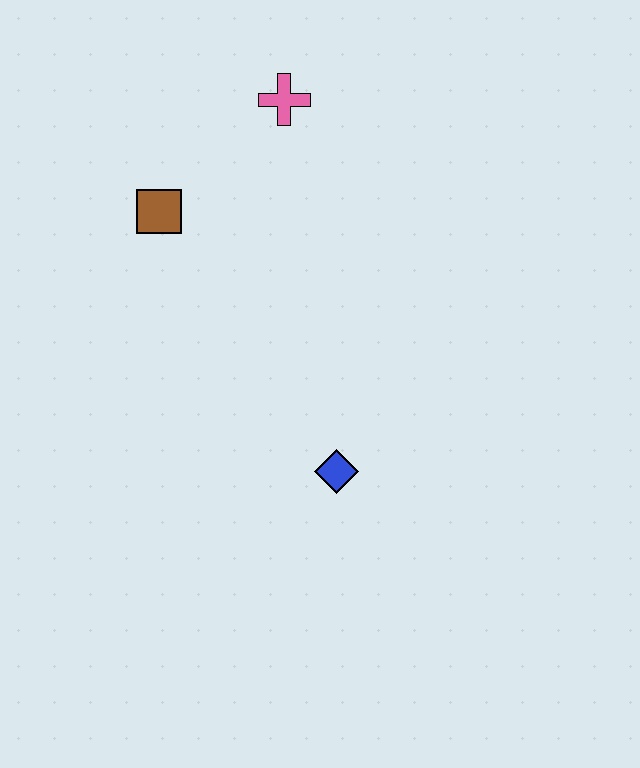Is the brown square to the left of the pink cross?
Yes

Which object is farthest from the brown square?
The blue diamond is farthest from the brown square.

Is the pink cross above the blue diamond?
Yes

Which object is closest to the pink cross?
The brown square is closest to the pink cross.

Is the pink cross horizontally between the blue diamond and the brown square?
Yes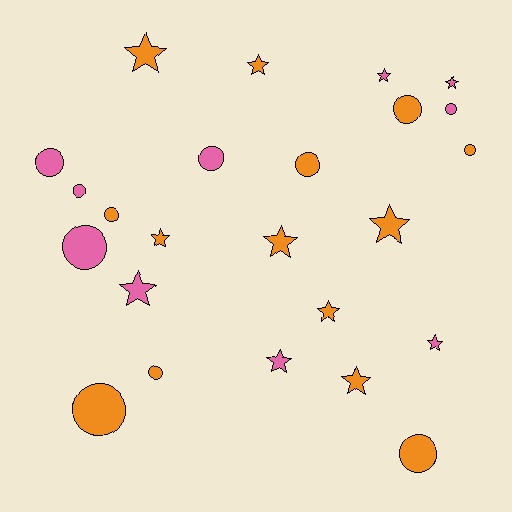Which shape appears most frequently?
Circle, with 12 objects.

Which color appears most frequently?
Orange, with 14 objects.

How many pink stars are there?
There are 5 pink stars.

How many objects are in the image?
There are 24 objects.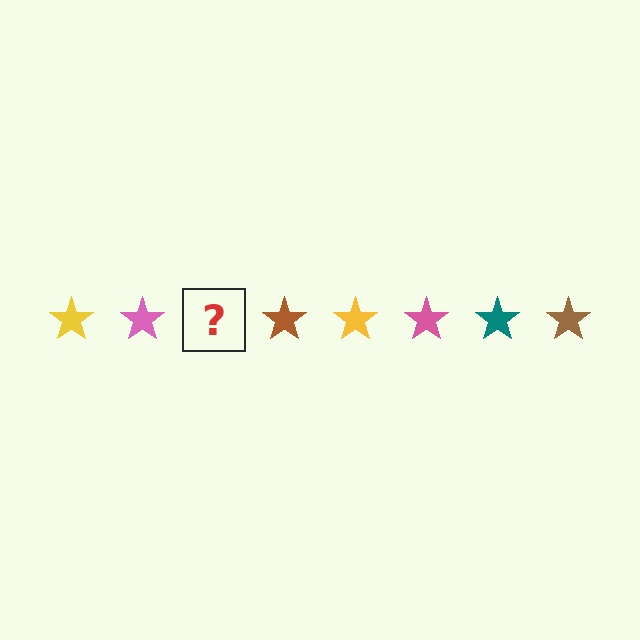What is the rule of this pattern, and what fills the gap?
The rule is that the pattern cycles through yellow, pink, teal, brown stars. The gap should be filled with a teal star.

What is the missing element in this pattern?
The missing element is a teal star.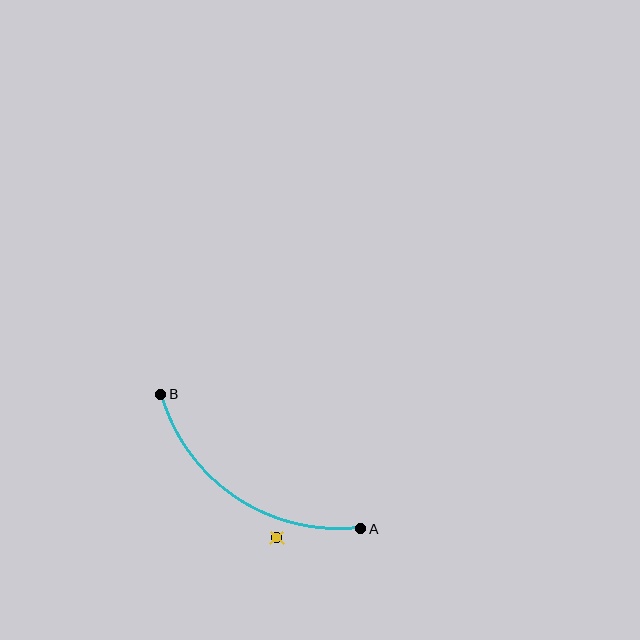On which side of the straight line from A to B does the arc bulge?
The arc bulges below and to the left of the straight line connecting A and B.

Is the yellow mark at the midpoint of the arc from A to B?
No — the yellow mark does not lie on the arc at all. It sits slightly outside the curve.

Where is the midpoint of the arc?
The arc midpoint is the point on the curve farthest from the straight line joining A and B. It sits below and to the left of that line.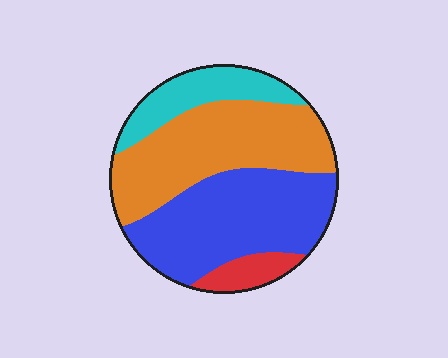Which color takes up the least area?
Red, at roughly 5%.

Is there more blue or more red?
Blue.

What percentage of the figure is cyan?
Cyan covers about 15% of the figure.